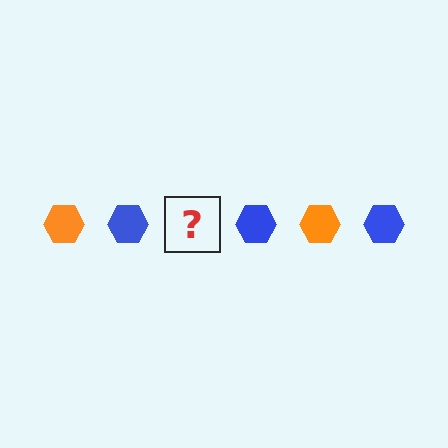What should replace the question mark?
The question mark should be replaced with an orange hexagon.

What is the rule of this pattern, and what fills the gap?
The rule is that the pattern cycles through orange, blue hexagons. The gap should be filled with an orange hexagon.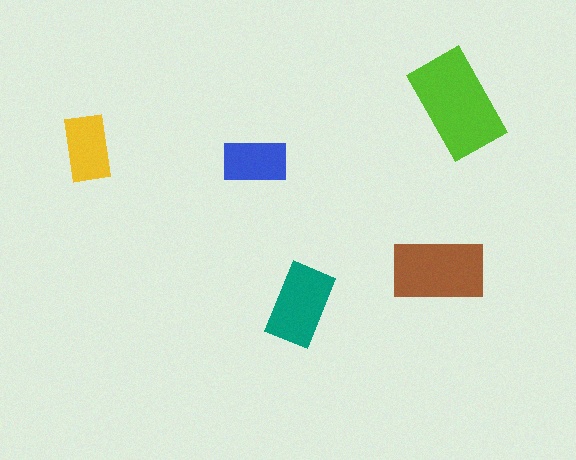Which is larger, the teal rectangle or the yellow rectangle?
The teal one.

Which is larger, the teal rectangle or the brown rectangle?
The brown one.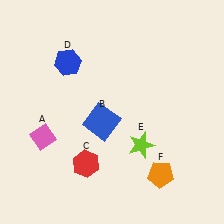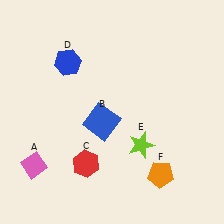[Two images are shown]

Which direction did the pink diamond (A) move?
The pink diamond (A) moved down.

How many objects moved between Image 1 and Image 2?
1 object moved between the two images.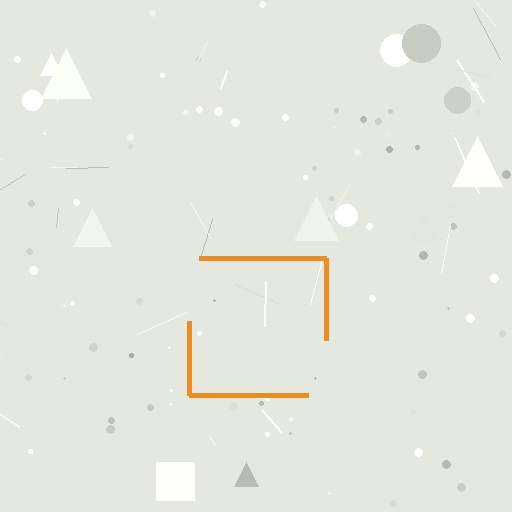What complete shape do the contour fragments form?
The contour fragments form a square.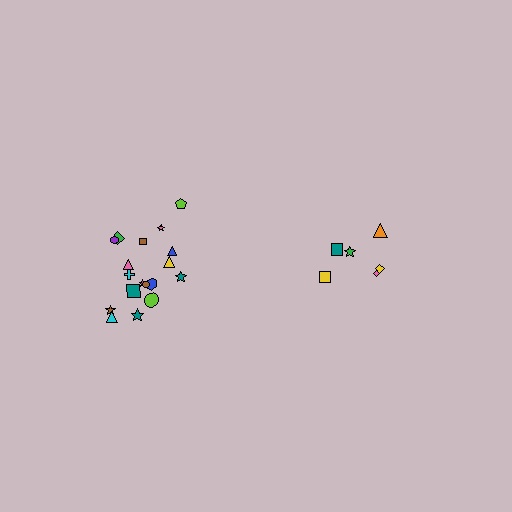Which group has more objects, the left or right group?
The left group.